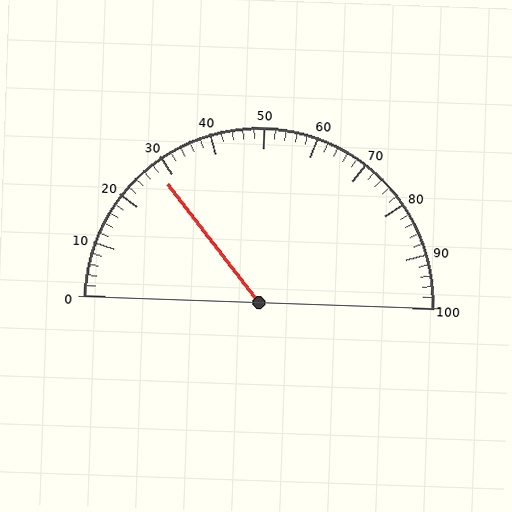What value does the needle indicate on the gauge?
The needle indicates approximately 28.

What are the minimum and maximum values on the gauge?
The gauge ranges from 0 to 100.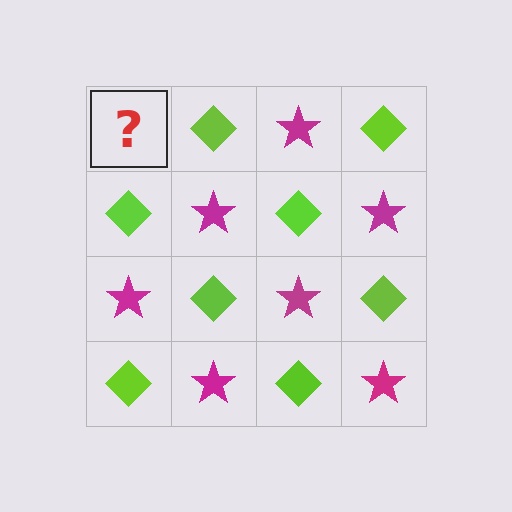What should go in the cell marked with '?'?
The missing cell should contain a magenta star.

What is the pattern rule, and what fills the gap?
The rule is that it alternates magenta star and lime diamond in a checkerboard pattern. The gap should be filled with a magenta star.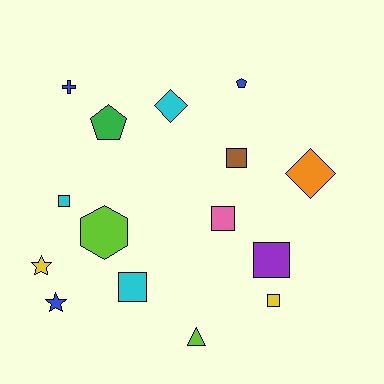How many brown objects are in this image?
There is 1 brown object.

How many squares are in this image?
There are 6 squares.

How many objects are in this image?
There are 15 objects.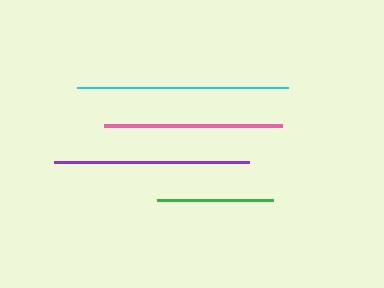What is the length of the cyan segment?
The cyan segment is approximately 211 pixels long.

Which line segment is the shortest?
The green line is the shortest at approximately 115 pixels.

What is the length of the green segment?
The green segment is approximately 115 pixels long.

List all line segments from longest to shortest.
From longest to shortest: cyan, purple, pink, green.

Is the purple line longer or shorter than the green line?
The purple line is longer than the green line.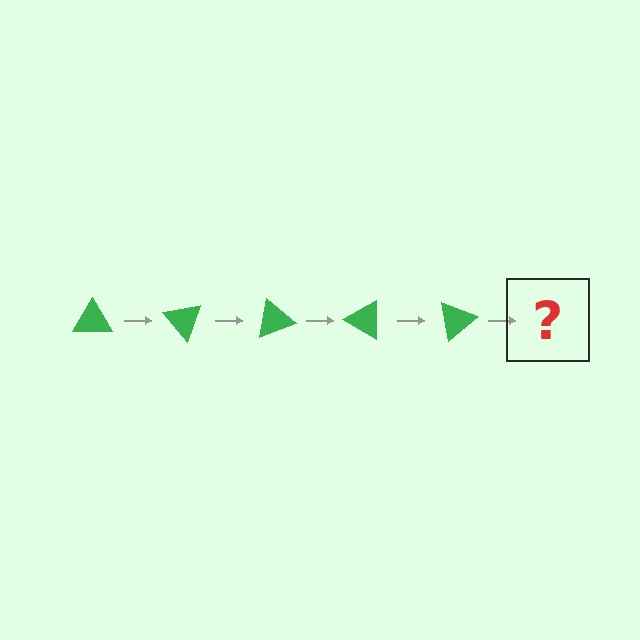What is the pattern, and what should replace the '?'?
The pattern is that the triangle rotates 50 degrees each step. The '?' should be a green triangle rotated 250 degrees.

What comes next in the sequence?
The next element should be a green triangle rotated 250 degrees.